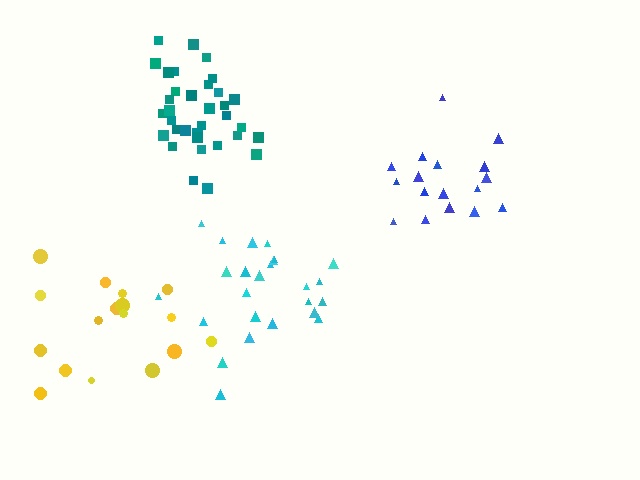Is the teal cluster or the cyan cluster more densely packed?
Teal.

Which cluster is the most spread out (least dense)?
Yellow.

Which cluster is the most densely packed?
Teal.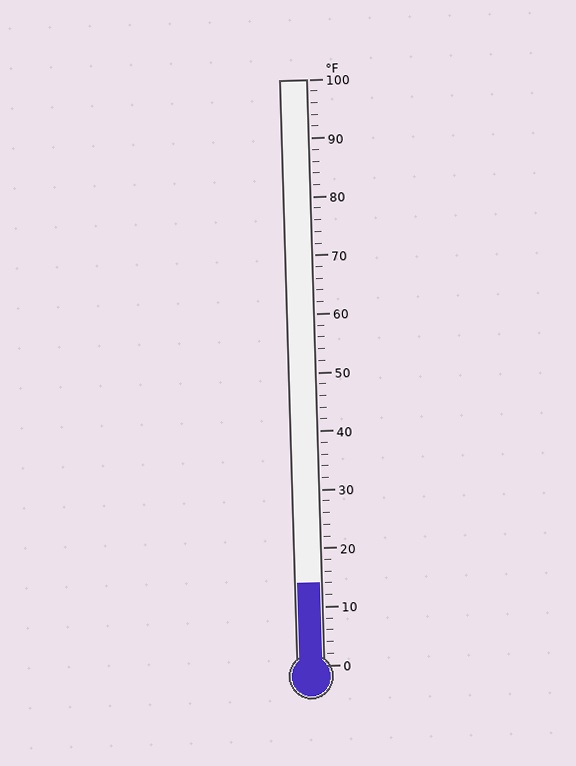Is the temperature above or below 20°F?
The temperature is below 20°F.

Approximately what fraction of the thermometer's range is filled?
The thermometer is filled to approximately 15% of its range.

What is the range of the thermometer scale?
The thermometer scale ranges from 0°F to 100°F.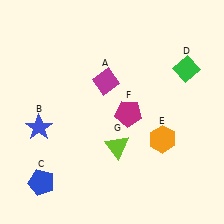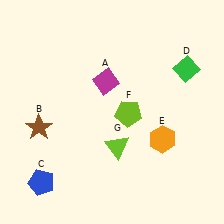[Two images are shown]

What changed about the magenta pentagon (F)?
In Image 1, F is magenta. In Image 2, it changed to lime.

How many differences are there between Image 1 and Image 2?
There are 2 differences between the two images.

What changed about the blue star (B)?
In Image 1, B is blue. In Image 2, it changed to brown.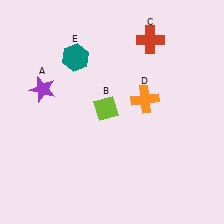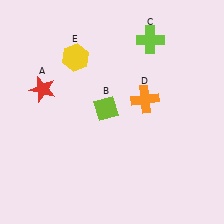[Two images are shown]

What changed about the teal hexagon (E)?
In Image 1, E is teal. In Image 2, it changed to yellow.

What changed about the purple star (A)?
In Image 1, A is purple. In Image 2, it changed to red.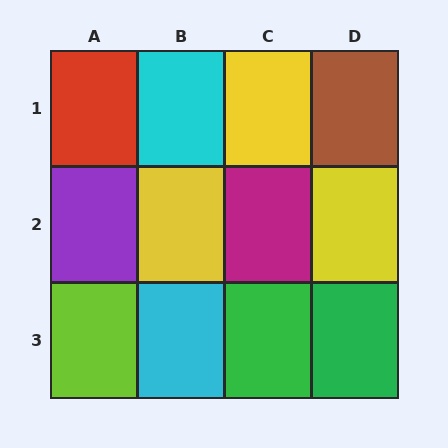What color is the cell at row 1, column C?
Yellow.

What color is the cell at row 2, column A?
Purple.